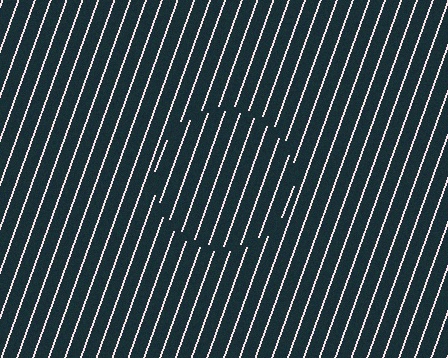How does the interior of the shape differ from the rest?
The interior of the shape contains the same grating, shifted by half a period — the contour is defined by the phase discontinuity where line-ends from the inner and outer gratings abut.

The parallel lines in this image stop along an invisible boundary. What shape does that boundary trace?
An illusory circle. The interior of the shape contains the same grating, shifted by half a period — the contour is defined by the phase discontinuity where line-ends from the inner and outer gratings abut.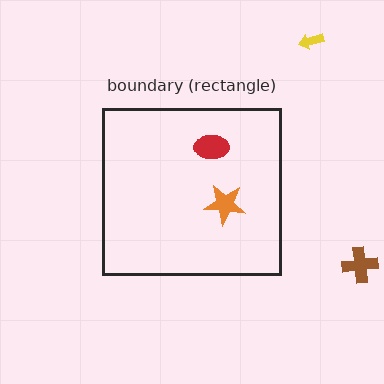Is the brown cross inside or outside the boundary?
Outside.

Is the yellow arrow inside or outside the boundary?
Outside.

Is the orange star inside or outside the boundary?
Inside.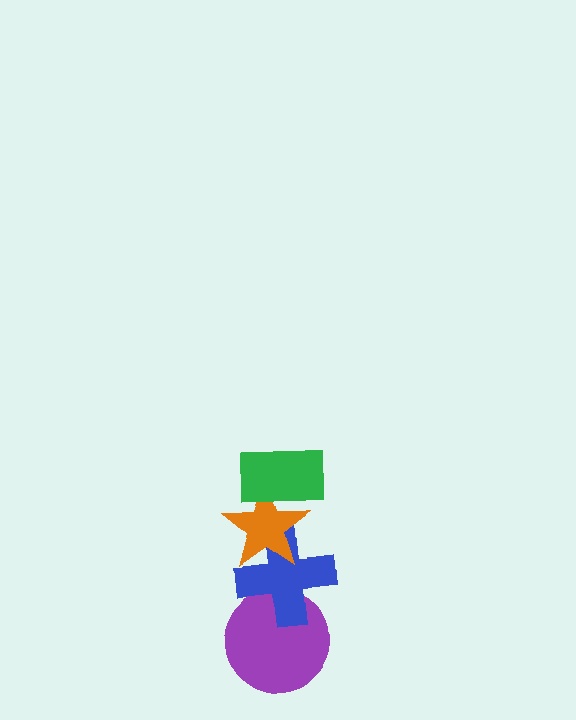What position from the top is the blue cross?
The blue cross is 3rd from the top.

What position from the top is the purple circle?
The purple circle is 4th from the top.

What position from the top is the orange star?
The orange star is 2nd from the top.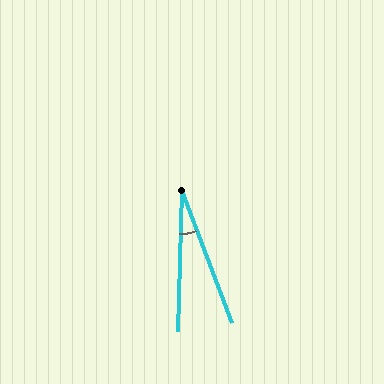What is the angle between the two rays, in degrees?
Approximately 22 degrees.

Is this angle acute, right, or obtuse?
It is acute.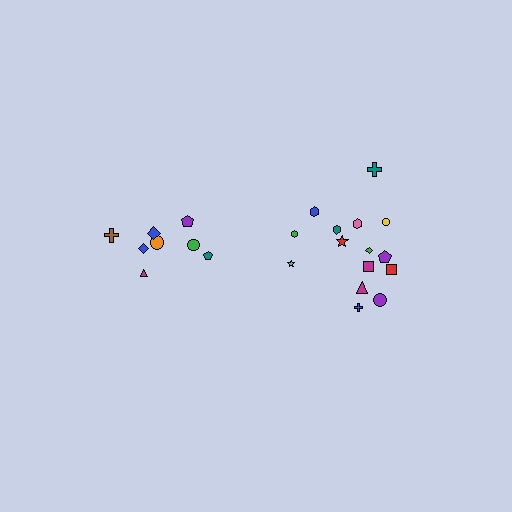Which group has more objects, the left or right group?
The right group.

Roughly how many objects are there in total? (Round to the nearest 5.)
Roughly 25 objects in total.